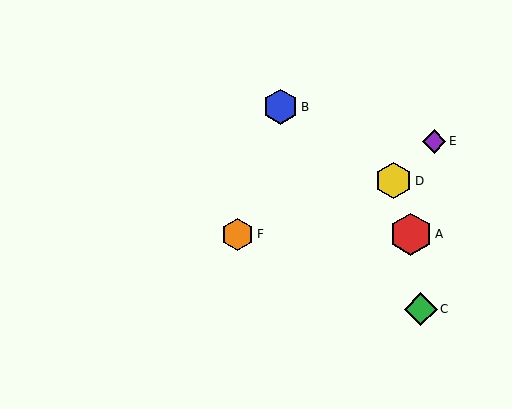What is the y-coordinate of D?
Object D is at y≈181.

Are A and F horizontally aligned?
Yes, both are at y≈234.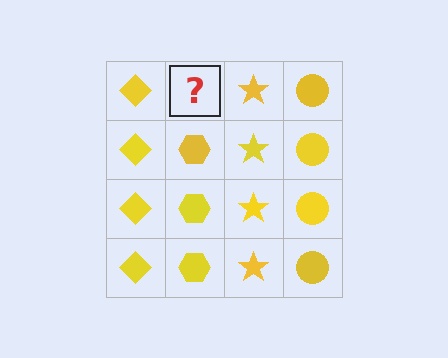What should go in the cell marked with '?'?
The missing cell should contain a yellow hexagon.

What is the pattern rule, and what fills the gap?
The rule is that each column has a consistent shape. The gap should be filled with a yellow hexagon.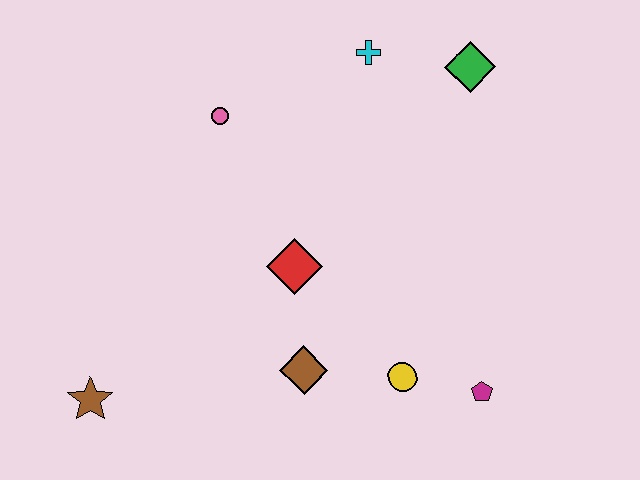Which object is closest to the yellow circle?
The magenta pentagon is closest to the yellow circle.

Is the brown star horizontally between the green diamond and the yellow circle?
No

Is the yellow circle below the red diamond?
Yes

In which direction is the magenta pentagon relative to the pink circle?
The magenta pentagon is below the pink circle.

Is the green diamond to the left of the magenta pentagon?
Yes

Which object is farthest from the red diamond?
The green diamond is farthest from the red diamond.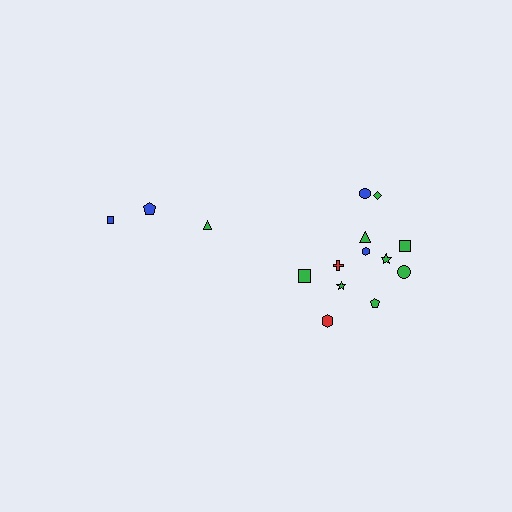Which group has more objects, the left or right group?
The right group.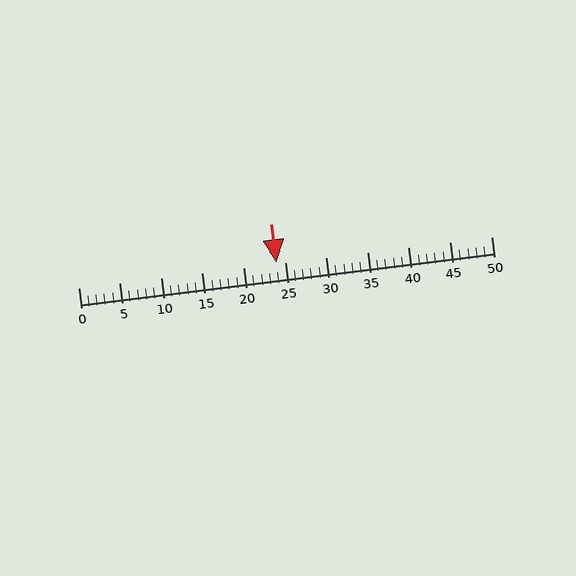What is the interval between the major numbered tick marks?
The major tick marks are spaced 5 units apart.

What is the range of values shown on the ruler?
The ruler shows values from 0 to 50.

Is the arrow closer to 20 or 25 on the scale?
The arrow is closer to 25.